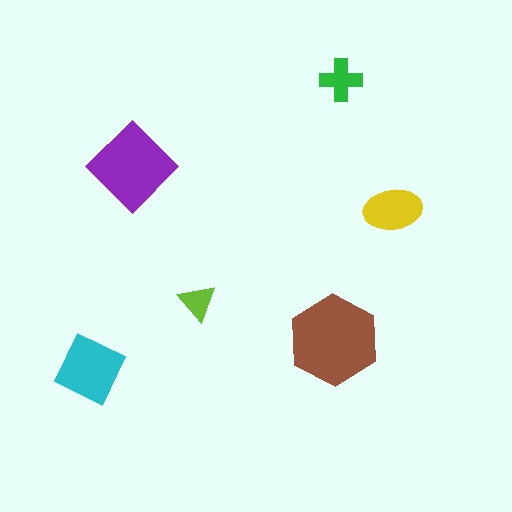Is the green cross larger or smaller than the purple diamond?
Smaller.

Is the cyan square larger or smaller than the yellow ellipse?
Larger.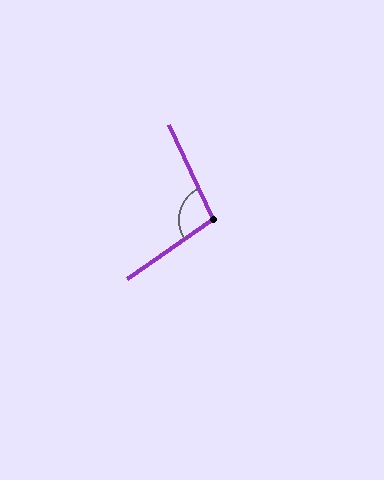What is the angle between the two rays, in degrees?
Approximately 99 degrees.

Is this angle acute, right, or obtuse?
It is obtuse.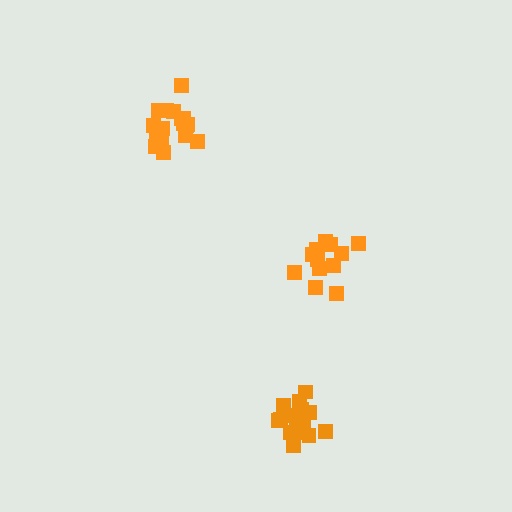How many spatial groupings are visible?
There are 3 spatial groupings.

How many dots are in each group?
Group 1: 19 dots, Group 2: 18 dots, Group 3: 13 dots (50 total).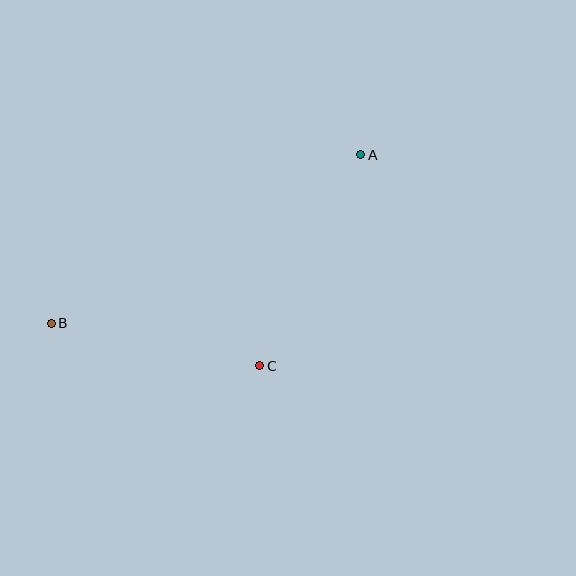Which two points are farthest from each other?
Points A and B are farthest from each other.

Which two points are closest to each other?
Points B and C are closest to each other.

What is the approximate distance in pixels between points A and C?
The distance between A and C is approximately 234 pixels.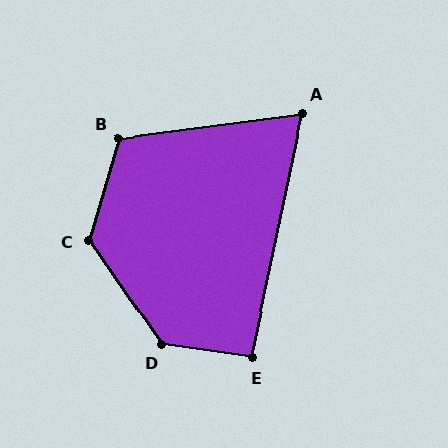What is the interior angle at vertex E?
Approximately 94 degrees (approximately right).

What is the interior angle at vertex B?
Approximately 114 degrees (obtuse).